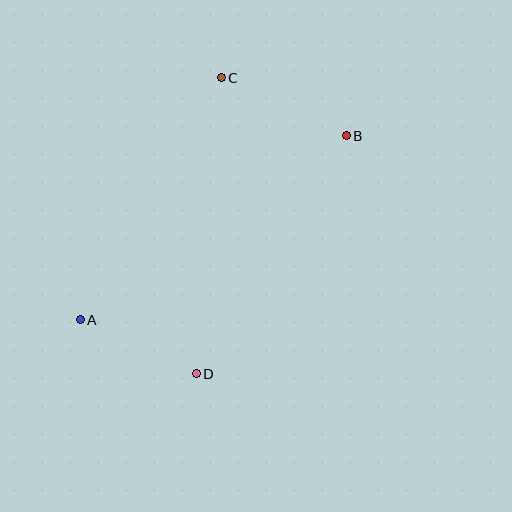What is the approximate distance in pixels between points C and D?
The distance between C and D is approximately 297 pixels.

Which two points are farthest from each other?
Points A and B are farthest from each other.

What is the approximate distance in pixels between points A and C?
The distance between A and C is approximately 280 pixels.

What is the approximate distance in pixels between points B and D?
The distance between B and D is approximately 281 pixels.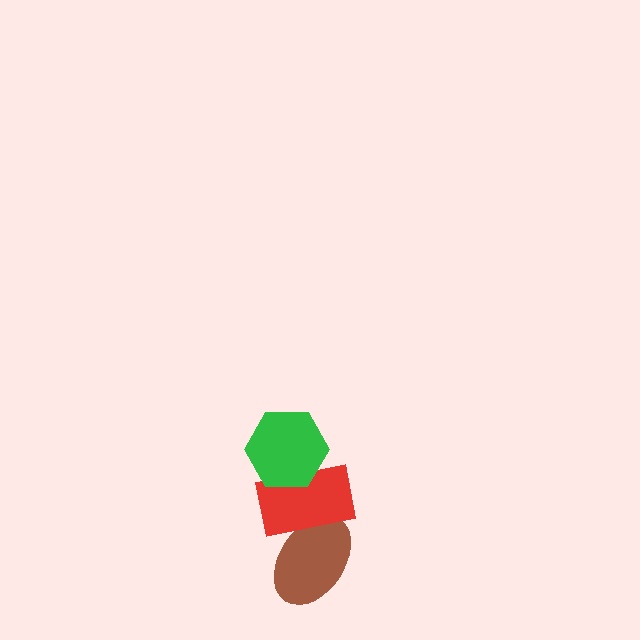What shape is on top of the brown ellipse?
The red rectangle is on top of the brown ellipse.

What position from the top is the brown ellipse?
The brown ellipse is 3rd from the top.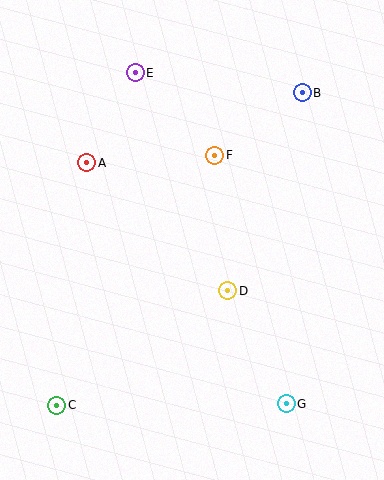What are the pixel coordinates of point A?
Point A is at (87, 163).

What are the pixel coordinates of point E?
Point E is at (135, 73).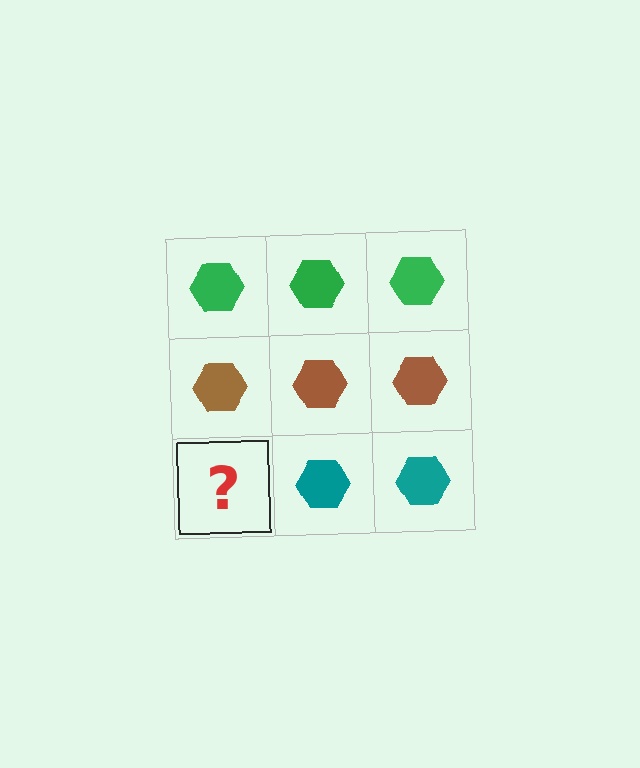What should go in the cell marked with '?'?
The missing cell should contain a teal hexagon.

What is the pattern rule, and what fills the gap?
The rule is that each row has a consistent color. The gap should be filled with a teal hexagon.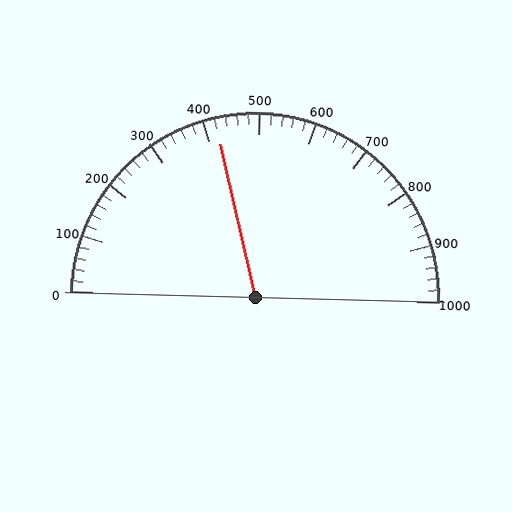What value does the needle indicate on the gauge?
The needle indicates approximately 420.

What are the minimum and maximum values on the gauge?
The gauge ranges from 0 to 1000.